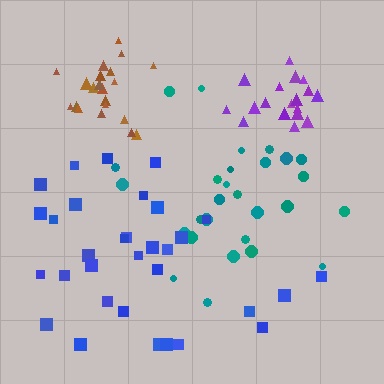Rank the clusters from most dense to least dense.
brown, purple, teal, blue.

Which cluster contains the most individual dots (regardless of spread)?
Blue (32).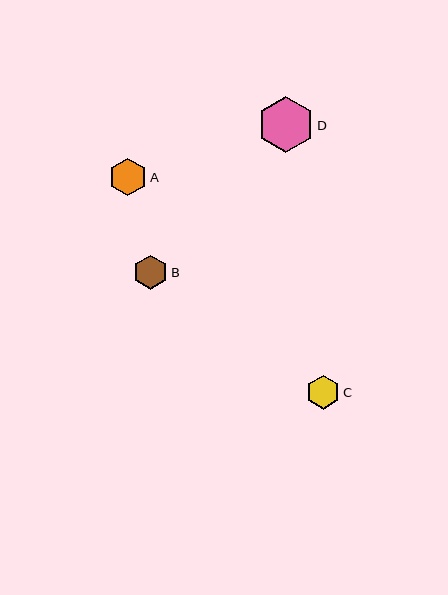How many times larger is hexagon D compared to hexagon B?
Hexagon D is approximately 1.6 times the size of hexagon B.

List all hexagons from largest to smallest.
From largest to smallest: D, A, B, C.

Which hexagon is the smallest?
Hexagon C is the smallest with a size of approximately 34 pixels.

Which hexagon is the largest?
Hexagon D is the largest with a size of approximately 56 pixels.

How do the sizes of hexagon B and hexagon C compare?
Hexagon B and hexagon C are approximately the same size.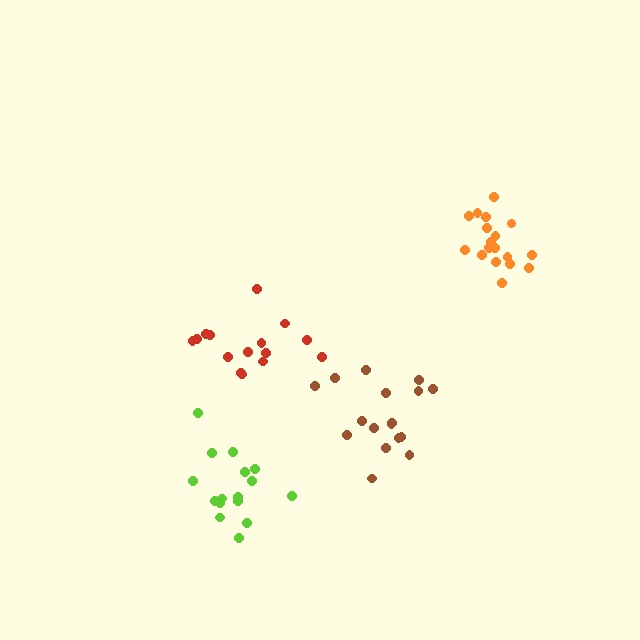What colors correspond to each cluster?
The clusters are colored: lime, red, orange, brown.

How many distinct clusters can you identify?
There are 4 distinct clusters.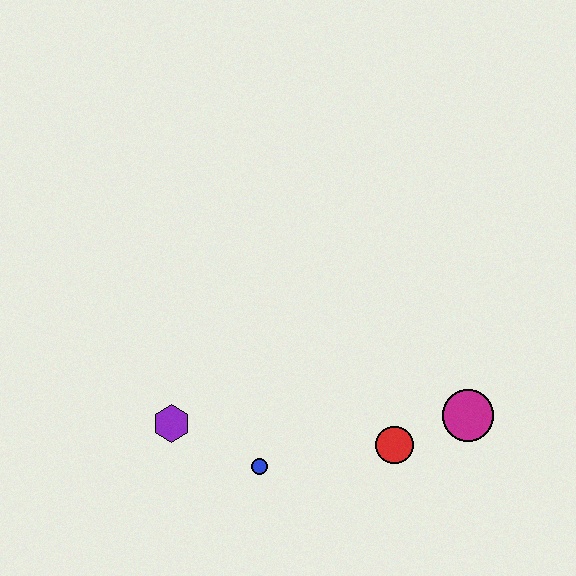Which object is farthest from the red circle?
The purple hexagon is farthest from the red circle.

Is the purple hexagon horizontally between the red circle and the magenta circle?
No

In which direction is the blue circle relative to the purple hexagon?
The blue circle is to the right of the purple hexagon.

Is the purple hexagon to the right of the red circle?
No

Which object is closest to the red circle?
The magenta circle is closest to the red circle.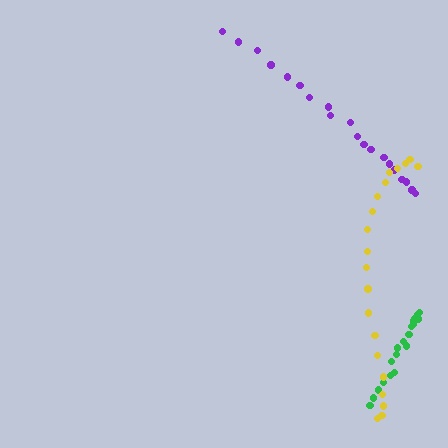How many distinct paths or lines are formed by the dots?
There are 3 distinct paths.